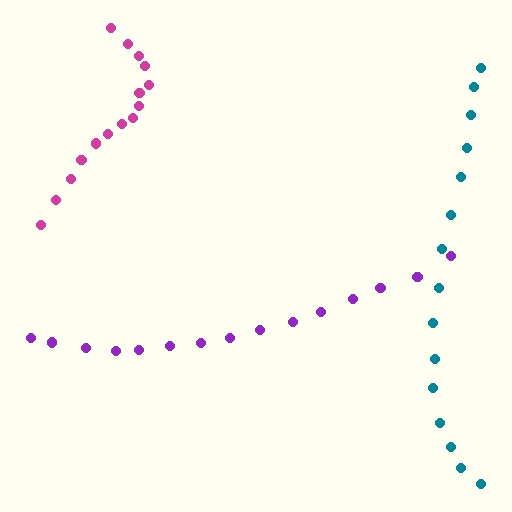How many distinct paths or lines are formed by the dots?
There are 3 distinct paths.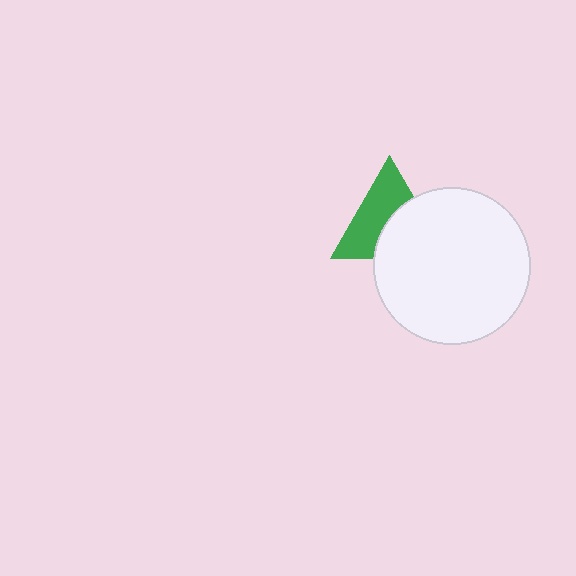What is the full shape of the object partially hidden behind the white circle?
The partially hidden object is a green triangle.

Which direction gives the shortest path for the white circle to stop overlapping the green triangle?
Moving toward the lower-right gives the shortest separation.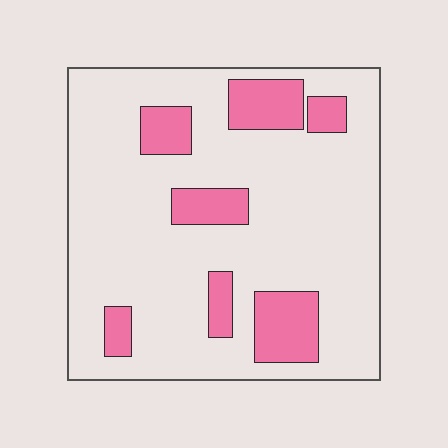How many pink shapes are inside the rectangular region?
7.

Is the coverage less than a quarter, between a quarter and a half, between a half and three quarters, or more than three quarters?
Less than a quarter.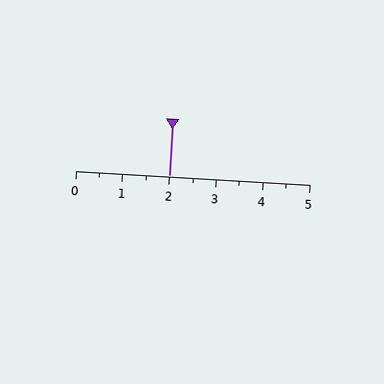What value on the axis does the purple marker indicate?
The marker indicates approximately 2.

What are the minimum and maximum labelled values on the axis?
The axis runs from 0 to 5.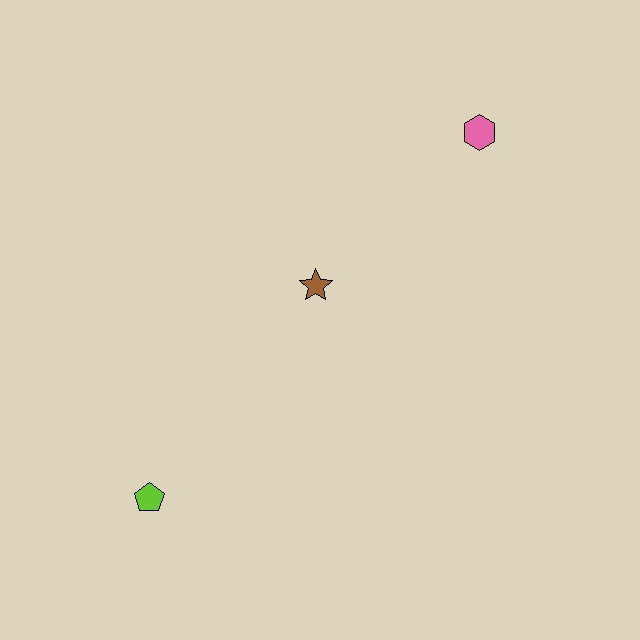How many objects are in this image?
There are 3 objects.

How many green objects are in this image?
There are no green objects.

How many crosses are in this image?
There are no crosses.